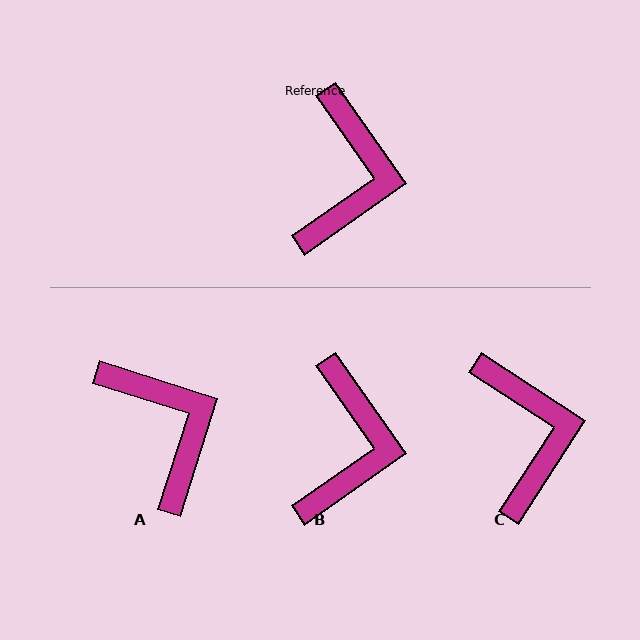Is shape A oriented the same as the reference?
No, it is off by about 37 degrees.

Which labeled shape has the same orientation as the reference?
B.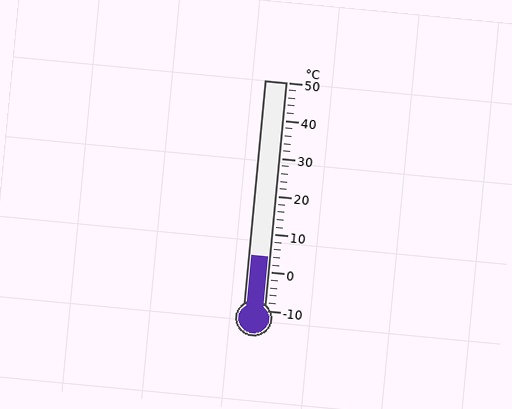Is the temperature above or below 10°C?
The temperature is below 10°C.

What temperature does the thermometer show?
The thermometer shows approximately 4°C.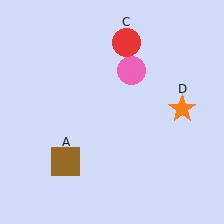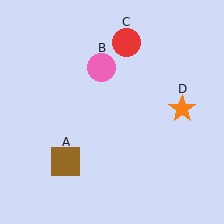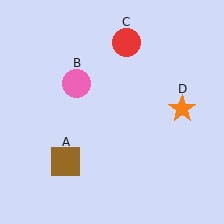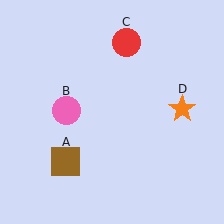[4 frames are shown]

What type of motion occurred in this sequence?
The pink circle (object B) rotated counterclockwise around the center of the scene.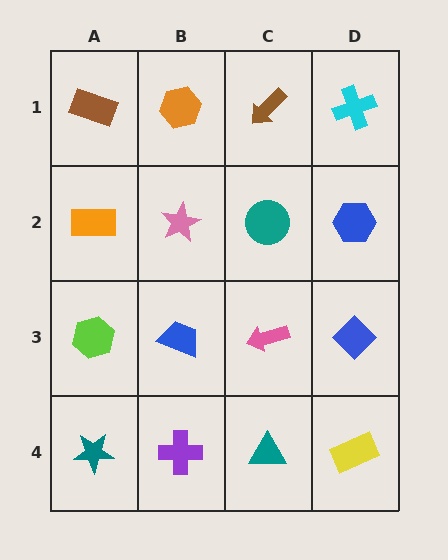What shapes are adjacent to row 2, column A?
A brown rectangle (row 1, column A), a lime hexagon (row 3, column A), a pink star (row 2, column B).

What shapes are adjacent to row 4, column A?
A lime hexagon (row 3, column A), a purple cross (row 4, column B).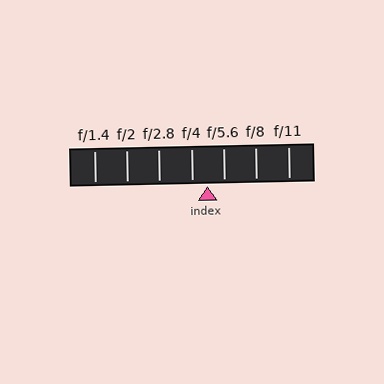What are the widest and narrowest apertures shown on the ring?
The widest aperture shown is f/1.4 and the narrowest is f/11.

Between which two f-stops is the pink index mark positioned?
The index mark is between f/4 and f/5.6.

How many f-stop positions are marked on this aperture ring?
There are 7 f-stop positions marked.